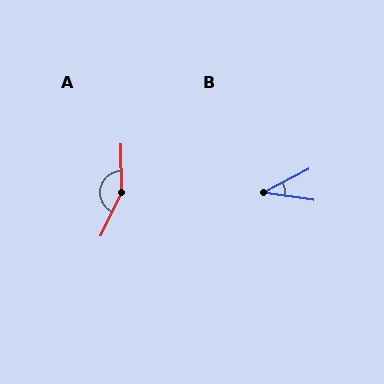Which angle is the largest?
A, at approximately 155 degrees.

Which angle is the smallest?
B, at approximately 35 degrees.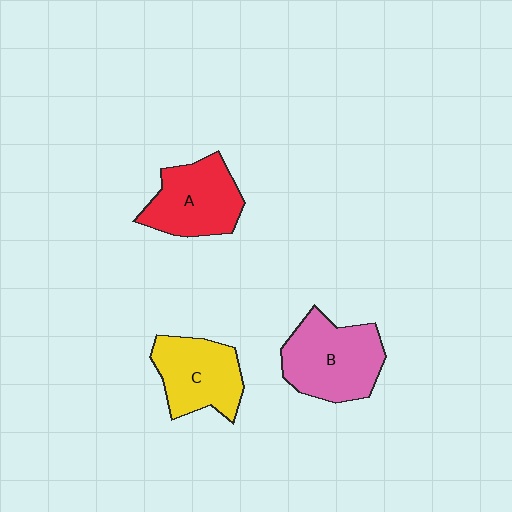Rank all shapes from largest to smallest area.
From largest to smallest: B (pink), A (red), C (yellow).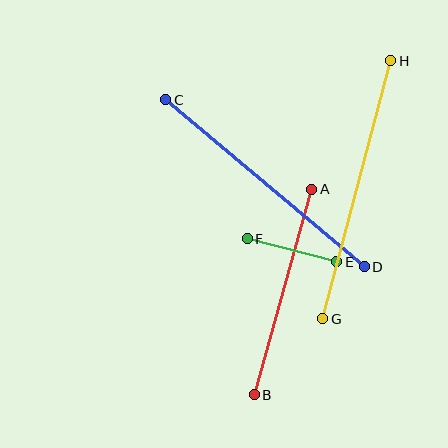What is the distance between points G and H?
The distance is approximately 267 pixels.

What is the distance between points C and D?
The distance is approximately 259 pixels.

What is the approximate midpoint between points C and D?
The midpoint is at approximately (265, 183) pixels.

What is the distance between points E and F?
The distance is approximately 92 pixels.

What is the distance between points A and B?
The distance is approximately 214 pixels.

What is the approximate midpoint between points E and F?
The midpoint is at approximately (292, 250) pixels.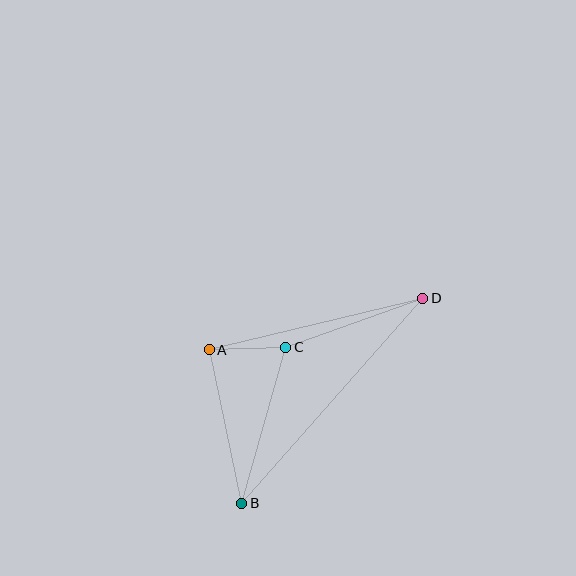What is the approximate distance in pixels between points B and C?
The distance between B and C is approximately 162 pixels.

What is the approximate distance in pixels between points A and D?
The distance between A and D is approximately 219 pixels.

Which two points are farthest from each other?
Points B and D are farthest from each other.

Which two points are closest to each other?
Points A and C are closest to each other.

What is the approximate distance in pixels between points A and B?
The distance between A and B is approximately 157 pixels.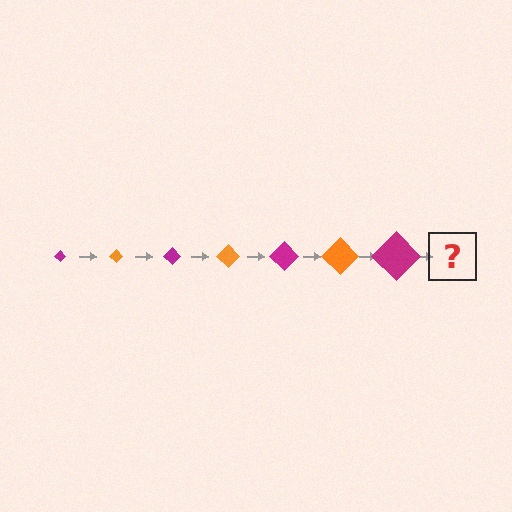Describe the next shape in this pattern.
It should be an orange diamond, larger than the previous one.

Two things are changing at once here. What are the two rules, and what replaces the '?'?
The two rules are that the diamond grows larger each step and the color cycles through magenta and orange. The '?' should be an orange diamond, larger than the previous one.